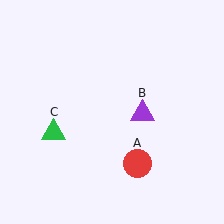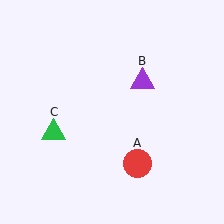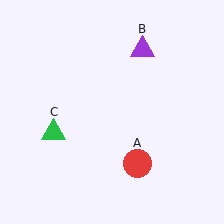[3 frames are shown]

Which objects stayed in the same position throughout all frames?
Red circle (object A) and green triangle (object C) remained stationary.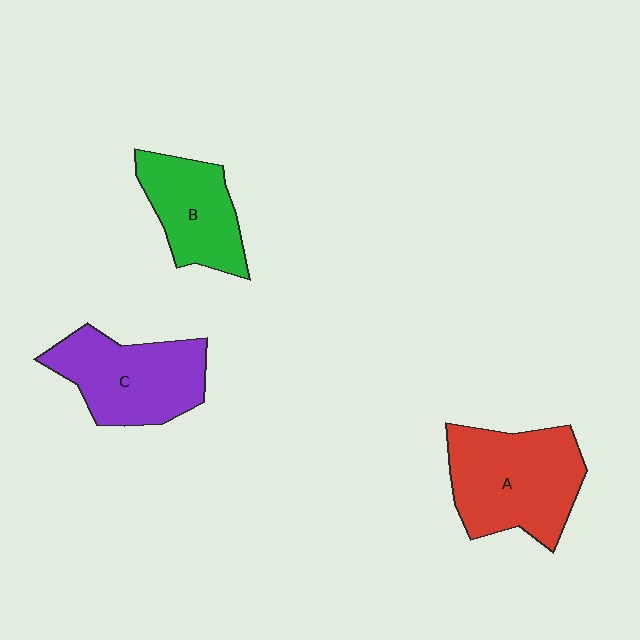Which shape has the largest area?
Shape A (red).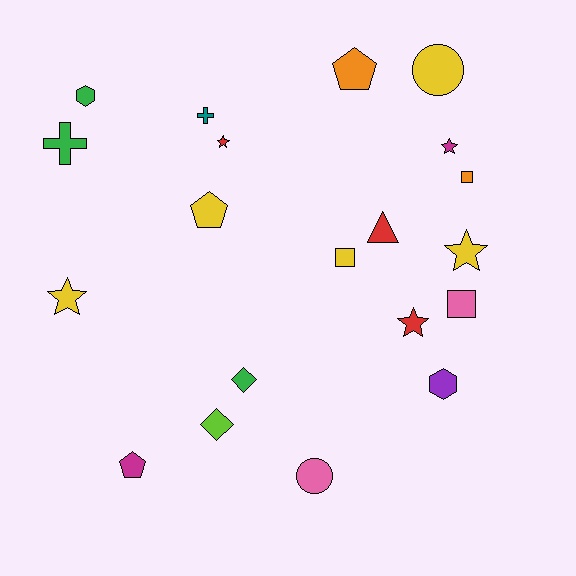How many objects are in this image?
There are 20 objects.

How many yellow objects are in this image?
There are 5 yellow objects.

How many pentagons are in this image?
There are 3 pentagons.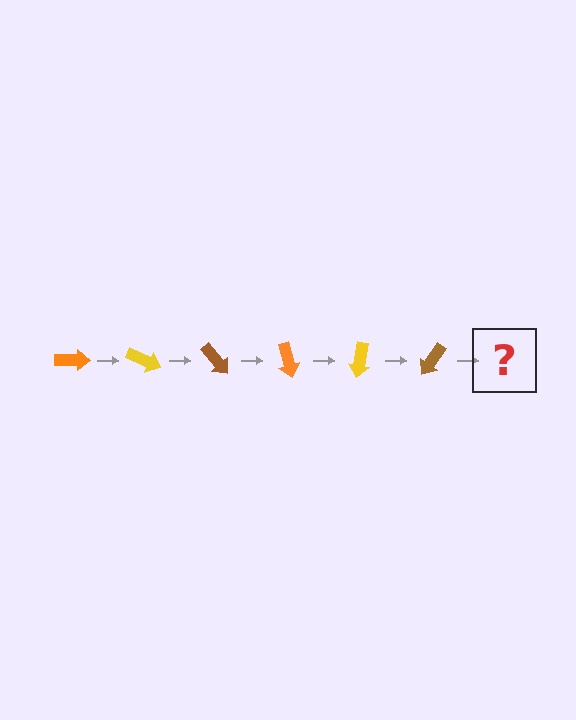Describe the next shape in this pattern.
It should be an orange arrow, rotated 150 degrees from the start.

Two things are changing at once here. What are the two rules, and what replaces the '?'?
The two rules are that it rotates 25 degrees each step and the color cycles through orange, yellow, and brown. The '?' should be an orange arrow, rotated 150 degrees from the start.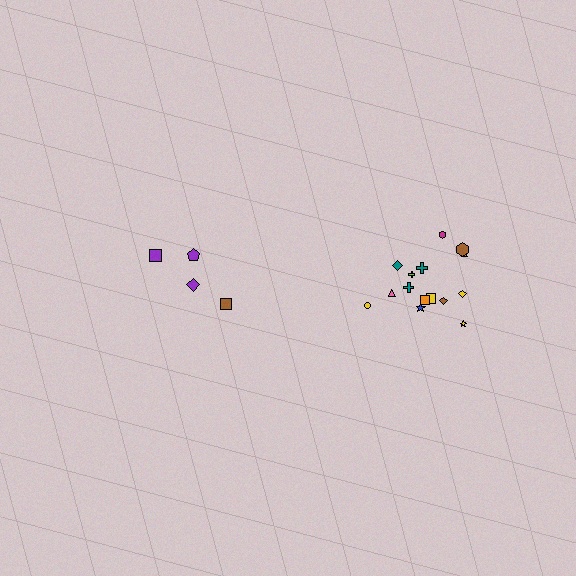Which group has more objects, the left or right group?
The right group.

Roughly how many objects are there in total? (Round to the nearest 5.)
Roughly 20 objects in total.